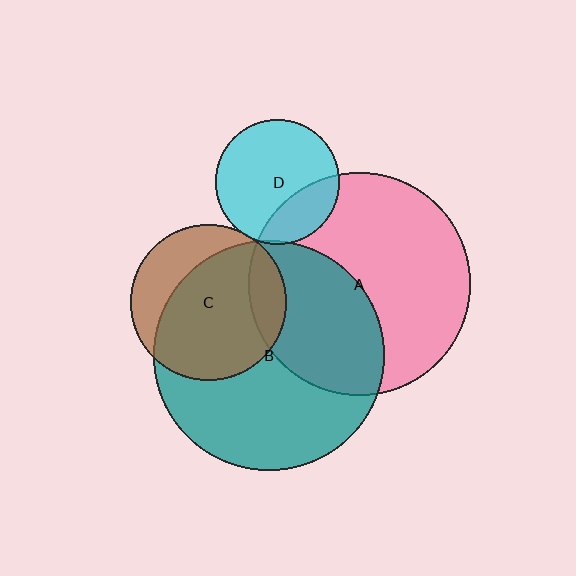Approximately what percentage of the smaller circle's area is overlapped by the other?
Approximately 5%.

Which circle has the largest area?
Circle B (teal).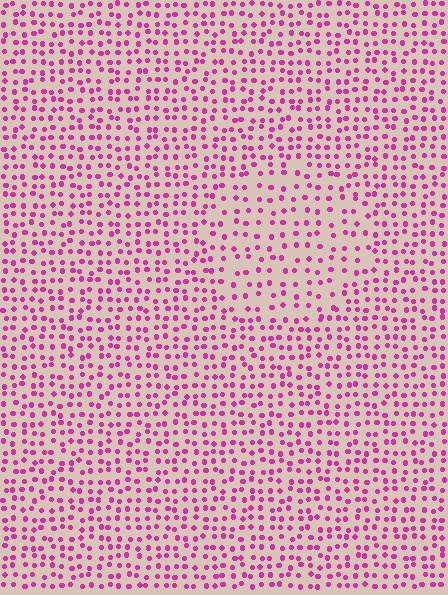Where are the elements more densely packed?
The elements are more densely packed outside the circle boundary.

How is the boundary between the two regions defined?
The boundary is defined by a change in element density (approximately 1.6x ratio). All elements are the same color, size, and shape.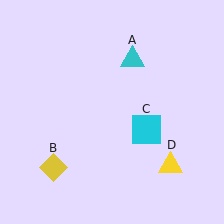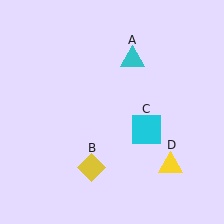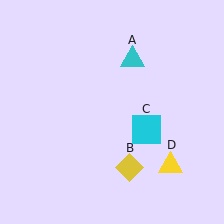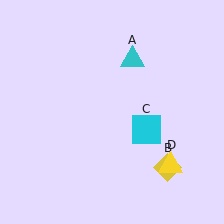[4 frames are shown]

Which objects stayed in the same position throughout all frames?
Cyan triangle (object A) and cyan square (object C) and yellow triangle (object D) remained stationary.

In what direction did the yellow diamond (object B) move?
The yellow diamond (object B) moved right.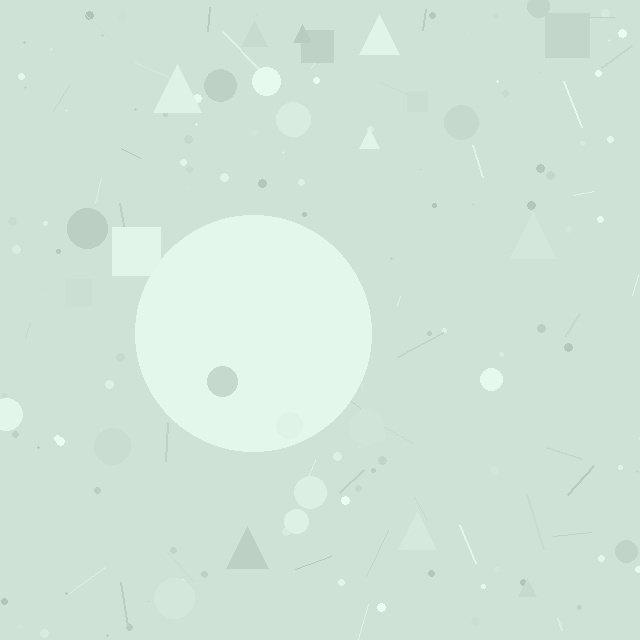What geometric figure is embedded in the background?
A circle is embedded in the background.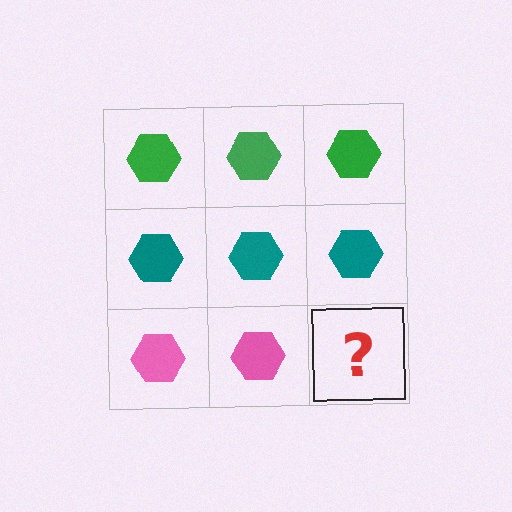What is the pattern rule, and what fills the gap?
The rule is that each row has a consistent color. The gap should be filled with a pink hexagon.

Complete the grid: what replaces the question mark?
The question mark should be replaced with a pink hexagon.